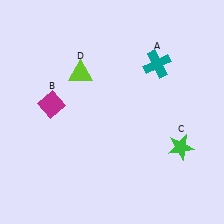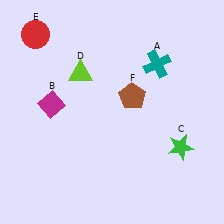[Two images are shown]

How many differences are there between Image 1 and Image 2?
There are 2 differences between the two images.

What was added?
A red circle (E), a brown pentagon (F) were added in Image 2.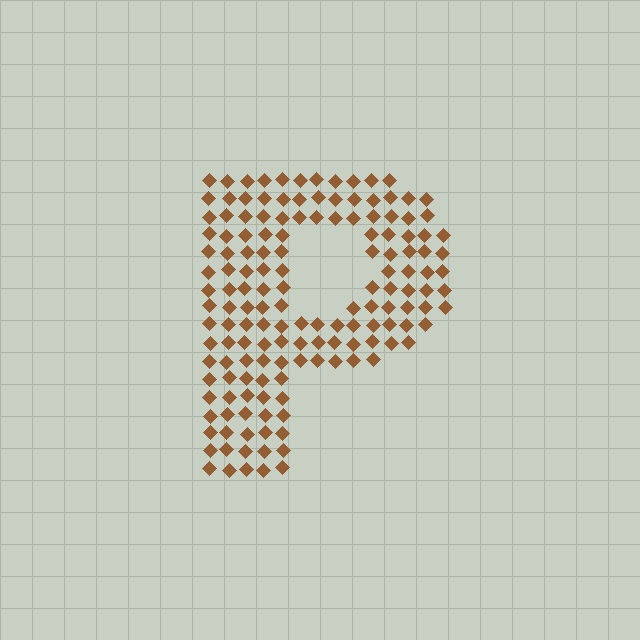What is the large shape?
The large shape is the letter P.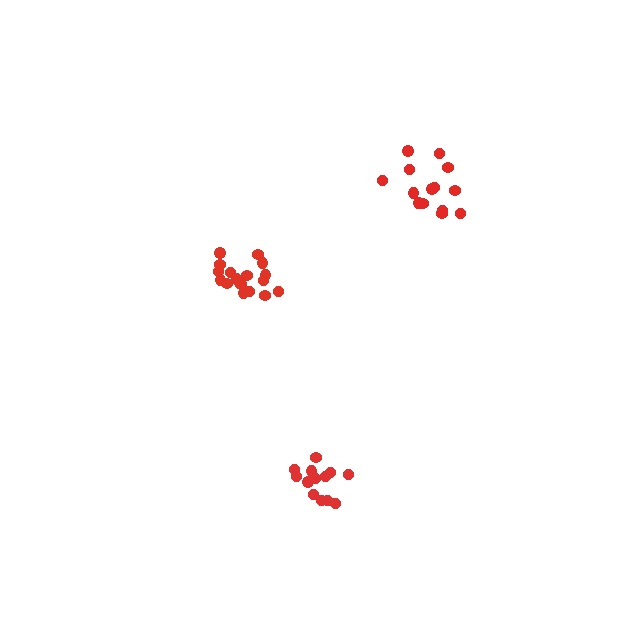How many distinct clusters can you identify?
There are 3 distinct clusters.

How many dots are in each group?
Group 1: 17 dots, Group 2: 13 dots, Group 3: 14 dots (44 total).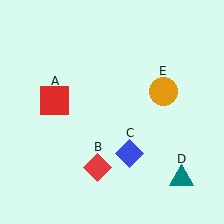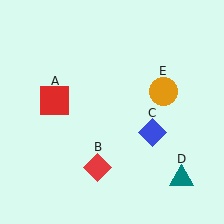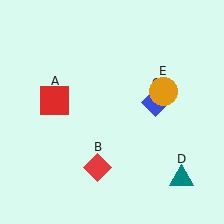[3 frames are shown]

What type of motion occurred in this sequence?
The blue diamond (object C) rotated counterclockwise around the center of the scene.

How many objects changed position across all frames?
1 object changed position: blue diamond (object C).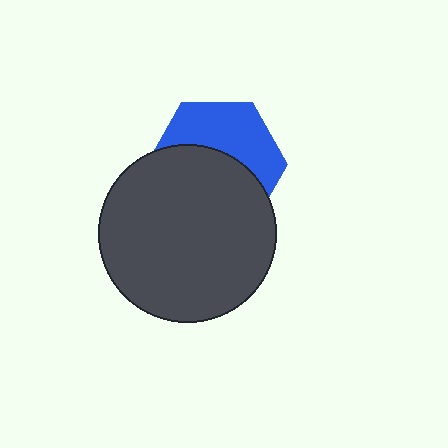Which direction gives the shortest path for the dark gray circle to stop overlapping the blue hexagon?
Moving down gives the shortest separation.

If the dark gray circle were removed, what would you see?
You would see the complete blue hexagon.